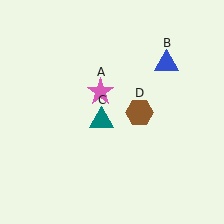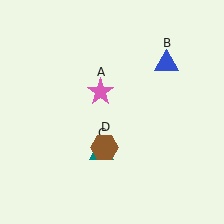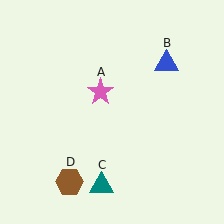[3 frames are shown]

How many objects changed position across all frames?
2 objects changed position: teal triangle (object C), brown hexagon (object D).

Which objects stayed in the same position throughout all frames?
Pink star (object A) and blue triangle (object B) remained stationary.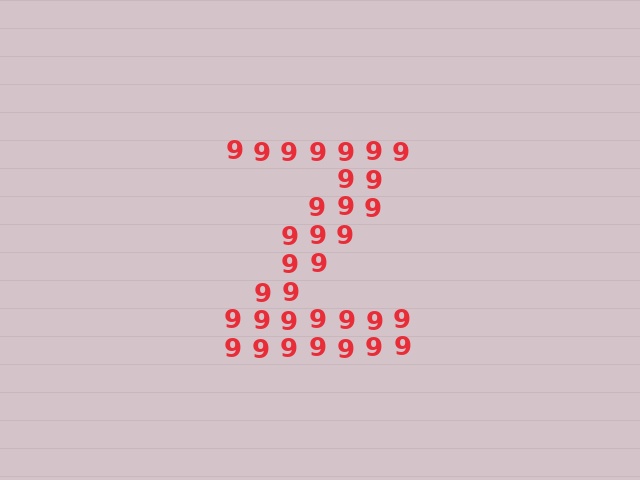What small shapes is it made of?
It is made of small digit 9's.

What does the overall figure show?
The overall figure shows the letter Z.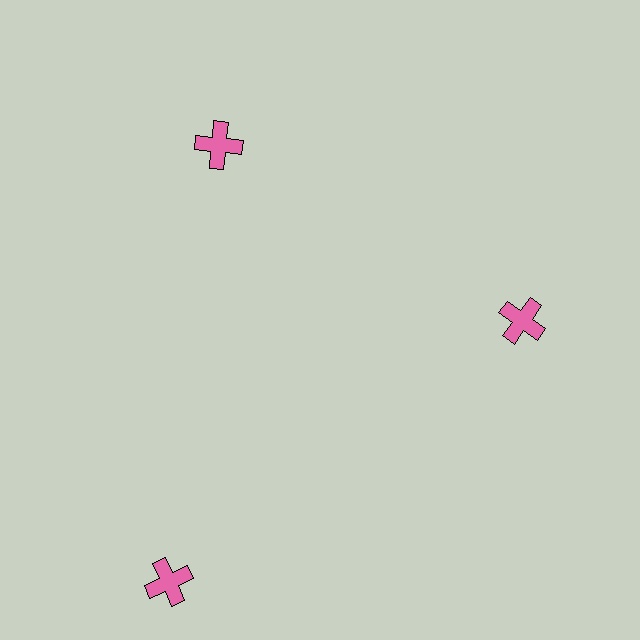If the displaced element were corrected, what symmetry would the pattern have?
It would have 3-fold rotational symmetry — the pattern would map onto itself every 120 degrees.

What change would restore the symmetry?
The symmetry would be restored by moving it inward, back onto the ring so that all 3 crosses sit at equal angles and equal distance from the center.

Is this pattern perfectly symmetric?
No. The 3 pink crosses are arranged in a ring, but one element near the 7 o'clock position is pushed outward from the center, breaking the 3-fold rotational symmetry.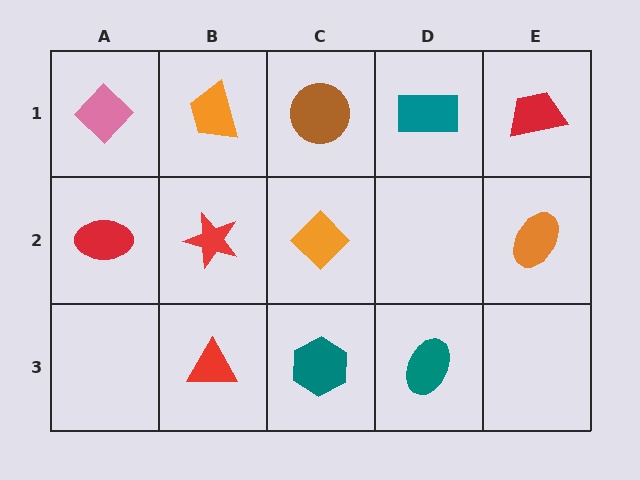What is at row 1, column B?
An orange trapezoid.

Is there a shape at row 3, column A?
No, that cell is empty.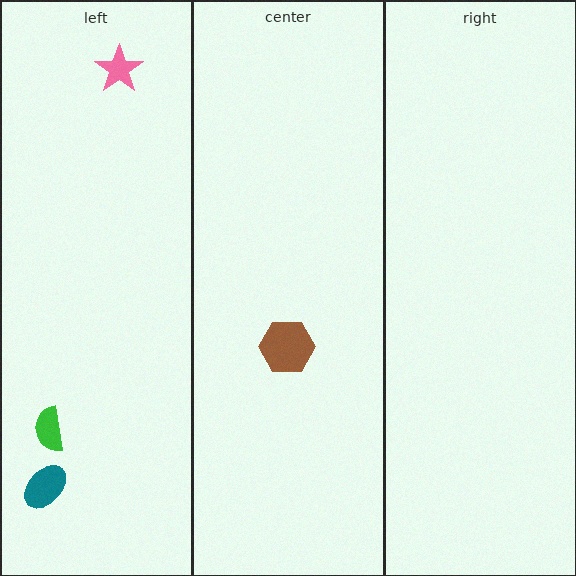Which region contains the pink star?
The left region.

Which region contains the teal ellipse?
The left region.